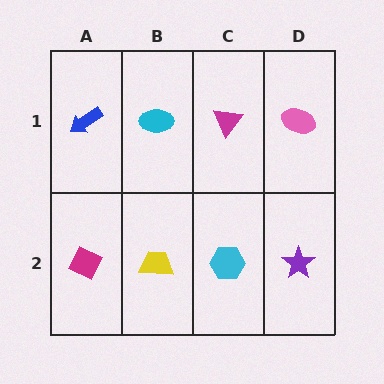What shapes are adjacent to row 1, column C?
A cyan hexagon (row 2, column C), a cyan ellipse (row 1, column B), a pink ellipse (row 1, column D).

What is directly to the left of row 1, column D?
A magenta triangle.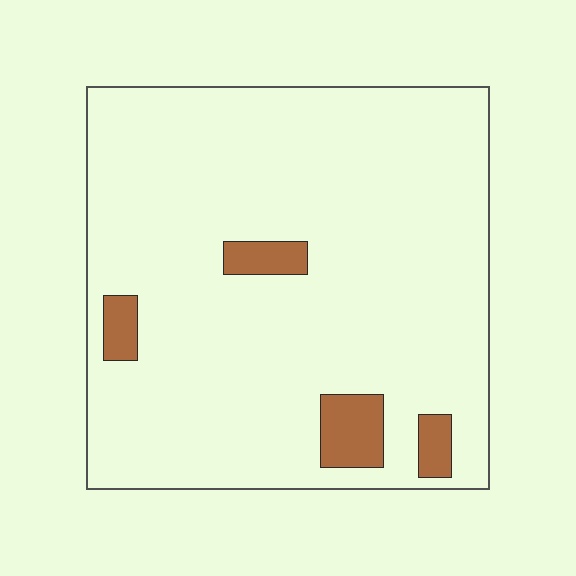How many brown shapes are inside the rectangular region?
4.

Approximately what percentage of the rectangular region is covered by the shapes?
Approximately 5%.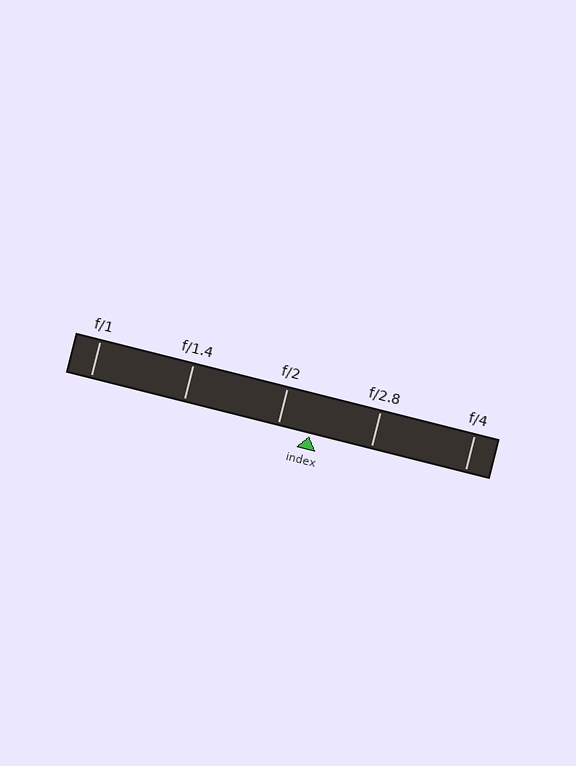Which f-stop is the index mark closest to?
The index mark is closest to f/2.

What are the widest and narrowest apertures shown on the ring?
The widest aperture shown is f/1 and the narrowest is f/4.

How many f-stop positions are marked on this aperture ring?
There are 5 f-stop positions marked.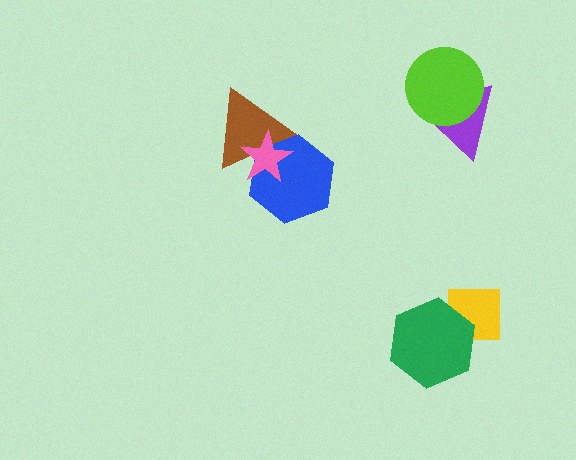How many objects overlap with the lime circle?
1 object overlaps with the lime circle.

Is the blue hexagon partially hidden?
Yes, it is partially covered by another shape.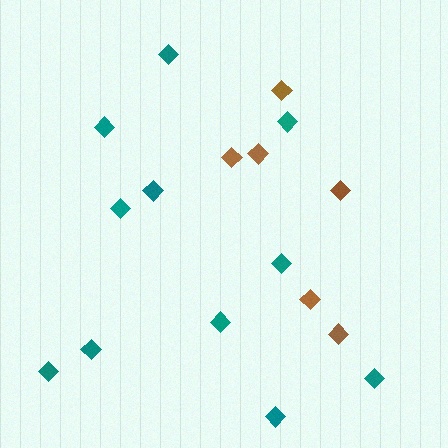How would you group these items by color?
There are 2 groups: one group of teal diamonds (11) and one group of brown diamonds (6).